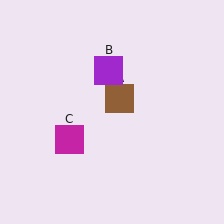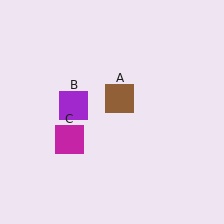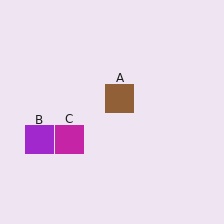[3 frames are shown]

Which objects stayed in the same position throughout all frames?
Brown square (object A) and magenta square (object C) remained stationary.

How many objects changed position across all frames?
1 object changed position: purple square (object B).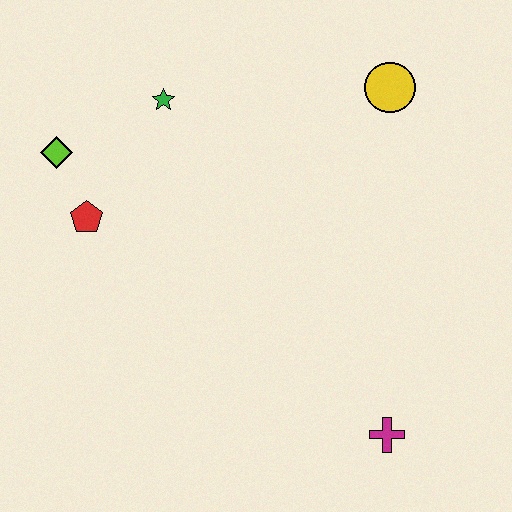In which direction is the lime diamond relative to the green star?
The lime diamond is to the left of the green star.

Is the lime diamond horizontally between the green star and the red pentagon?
No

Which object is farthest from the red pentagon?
The magenta cross is farthest from the red pentagon.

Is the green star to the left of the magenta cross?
Yes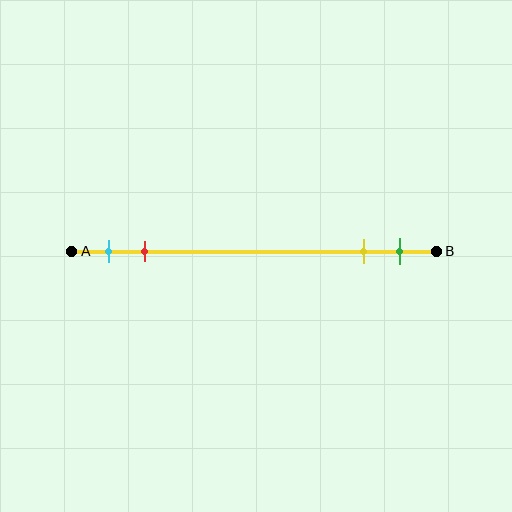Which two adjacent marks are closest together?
The yellow and green marks are the closest adjacent pair.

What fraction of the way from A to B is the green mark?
The green mark is approximately 90% (0.9) of the way from A to B.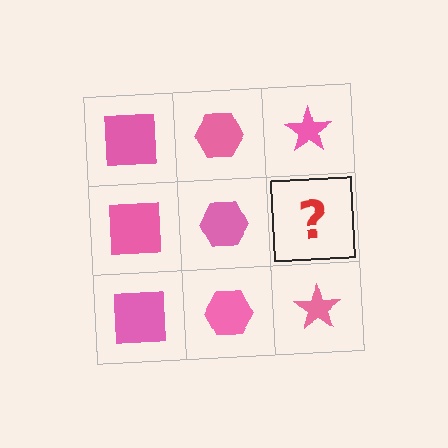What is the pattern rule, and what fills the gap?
The rule is that each column has a consistent shape. The gap should be filled with a pink star.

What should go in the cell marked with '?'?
The missing cell should contain a pink star.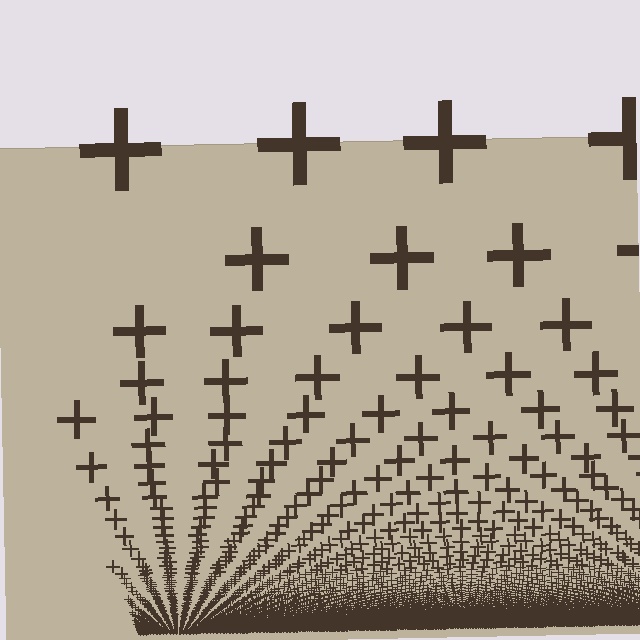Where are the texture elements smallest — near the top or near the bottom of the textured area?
Near the bottom.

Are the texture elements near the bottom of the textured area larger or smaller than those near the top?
Smaller. The gradient is inverted — elements near the bottom are smaller and denser.